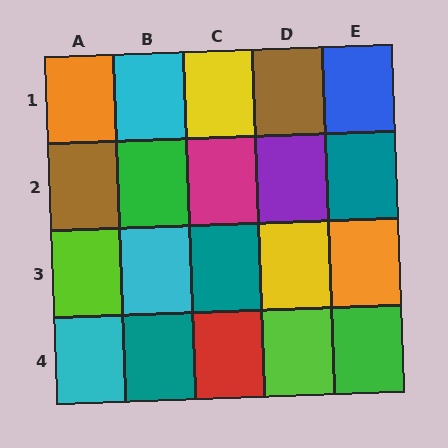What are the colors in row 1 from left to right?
Orange, cyan, yellow, brown, blue.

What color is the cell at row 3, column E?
Orange.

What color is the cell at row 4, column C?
Red.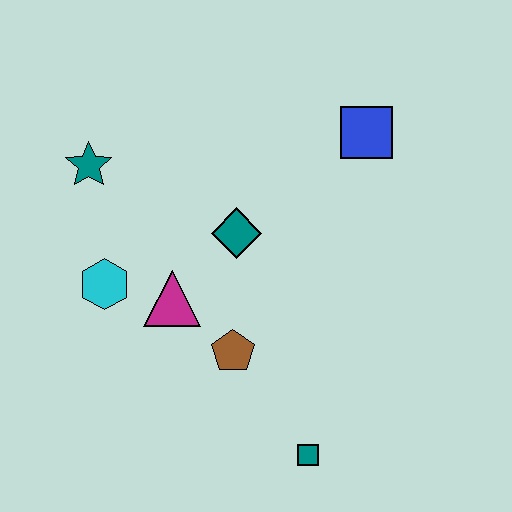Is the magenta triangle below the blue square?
Yes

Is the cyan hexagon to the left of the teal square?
Yes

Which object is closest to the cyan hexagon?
The magenta triangle is closest to the cyan hexagon.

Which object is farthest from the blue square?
The teal square is farthest from the blue square.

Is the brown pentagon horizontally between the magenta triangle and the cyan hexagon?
No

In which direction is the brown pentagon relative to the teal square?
The brown pentagon is above the teal square.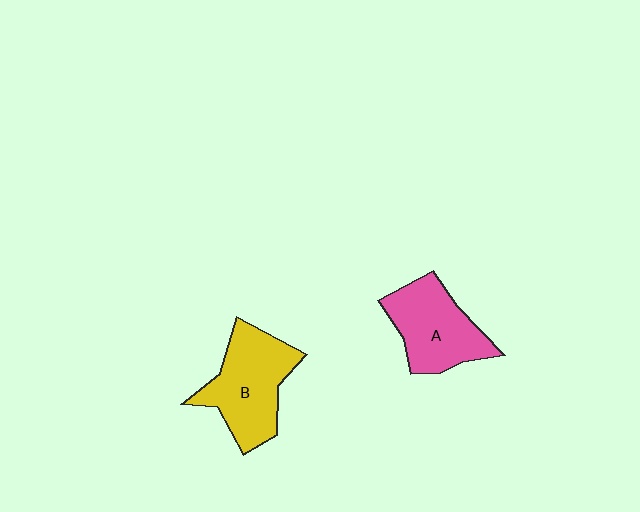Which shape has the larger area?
Shape B (yellow).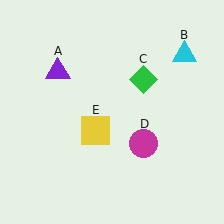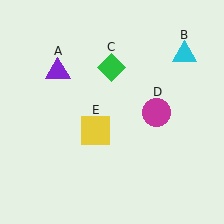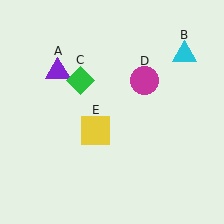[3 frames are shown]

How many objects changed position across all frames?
2 objects changed position: green diamond (object C), magenta circle (object D).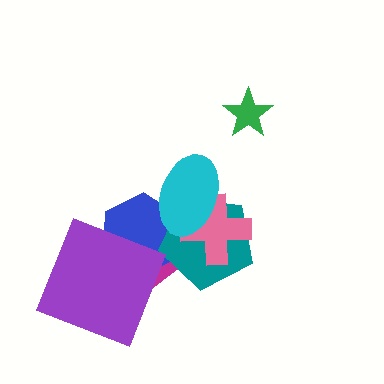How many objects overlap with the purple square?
2 objects overlap with the purple square.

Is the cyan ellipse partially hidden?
No, no other shape covers it.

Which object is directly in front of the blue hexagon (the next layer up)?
The teal pentagon is directly in front of the blue hexagon.